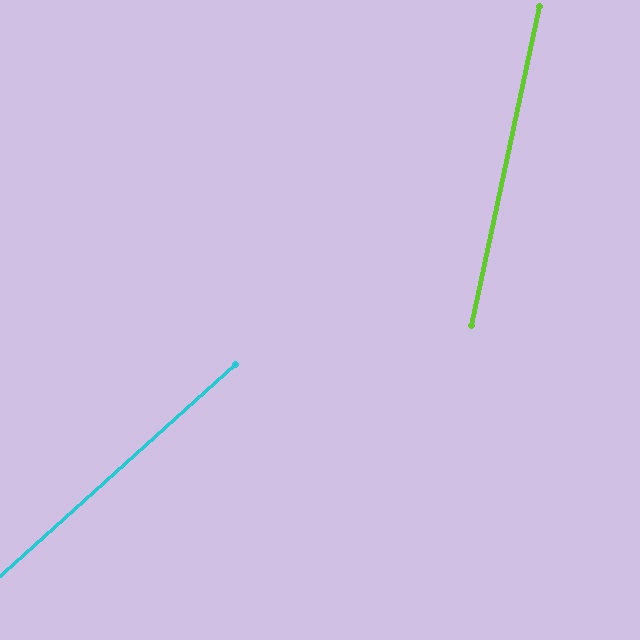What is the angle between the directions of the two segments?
Approximately 36 degrees.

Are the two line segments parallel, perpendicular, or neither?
Neither parallel nor perpendicular — they differ by about 36°.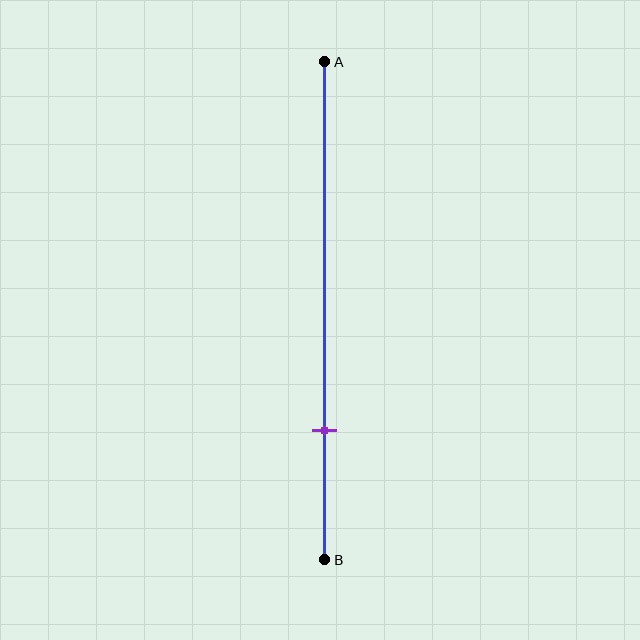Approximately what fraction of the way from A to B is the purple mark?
The purple mark is approximately 75% of the way from A to B.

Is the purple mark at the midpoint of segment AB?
No, the mark is at about 75% from A, not at the 50% midpoint.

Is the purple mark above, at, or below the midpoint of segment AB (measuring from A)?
The purple mark is below the midpoint of segment AB.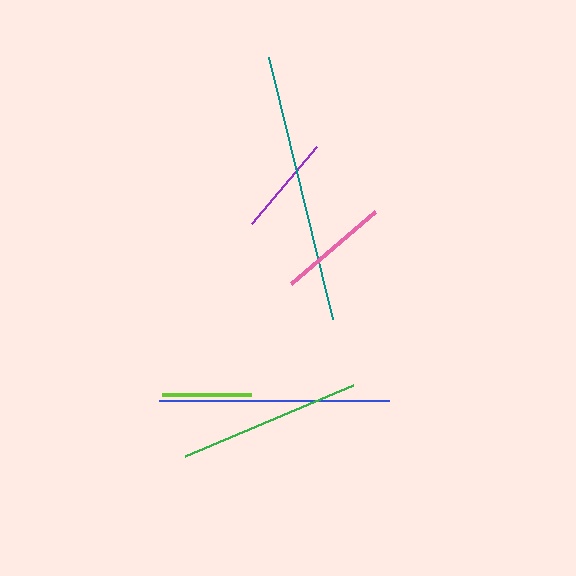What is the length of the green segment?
The green segment is approximately 183 pixels long.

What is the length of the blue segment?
The blue segment is approximately 229 pixels long.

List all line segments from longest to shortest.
From longest to shortest: teal, blue, green, pink, purple, lime.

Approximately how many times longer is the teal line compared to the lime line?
The teal line is approximately 3.0 times the length of the lime line.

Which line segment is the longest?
The teal line is the longest at approximately 269 pixels.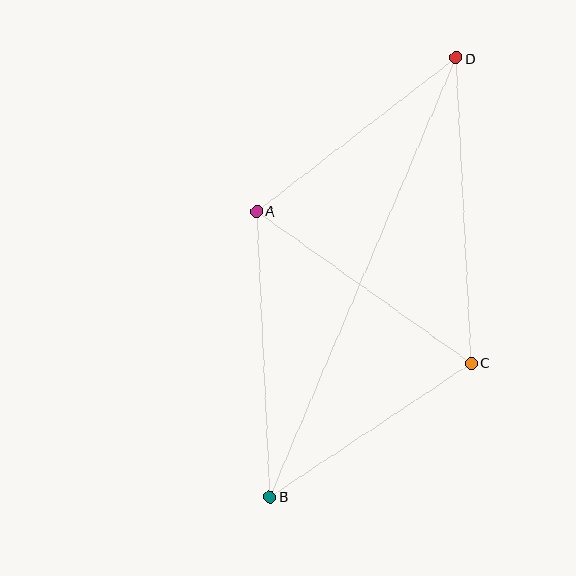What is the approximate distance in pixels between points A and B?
The distance between A and B is approximately 286 pixels.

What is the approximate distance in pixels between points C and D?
The distance between C and D is approximately 306 pixels.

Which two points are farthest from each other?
Points B and D are farthest from each other.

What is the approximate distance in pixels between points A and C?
The distance between A and C is approximately 263 pixels.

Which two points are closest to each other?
Points B and C are closest to each other.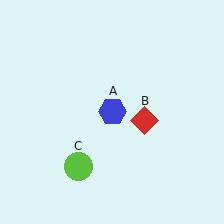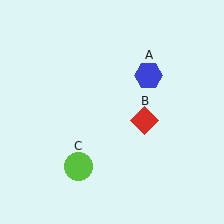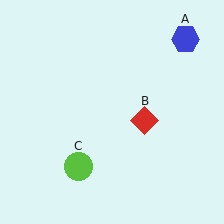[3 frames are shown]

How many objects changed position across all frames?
1 object changed position: blue hexagon (object A).